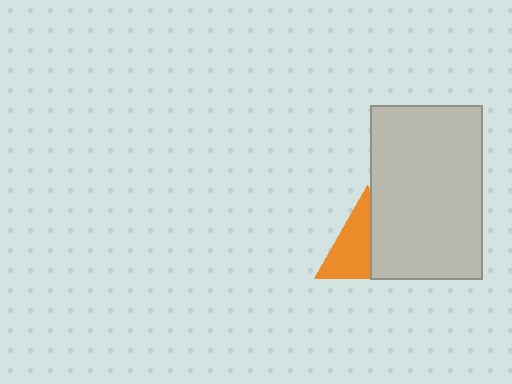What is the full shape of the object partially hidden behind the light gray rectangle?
The partially hidden object is an orange triangle.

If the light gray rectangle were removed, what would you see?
You would see the complete orange triangle.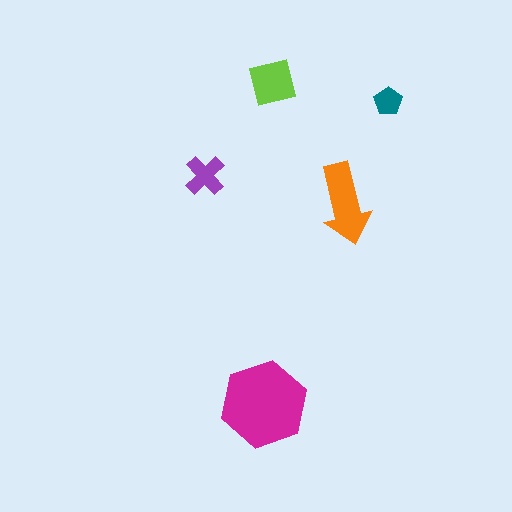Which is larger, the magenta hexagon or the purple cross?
The magenta hexagon.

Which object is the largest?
The magenta hexagon.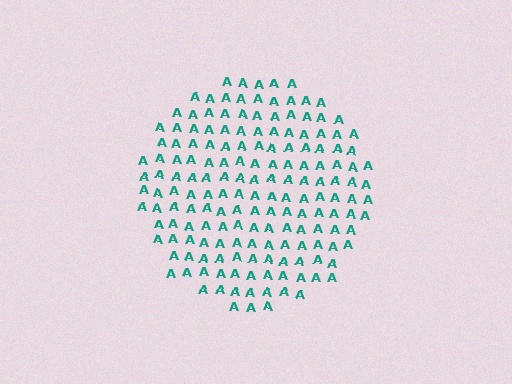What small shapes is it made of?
It is made of small letter A's.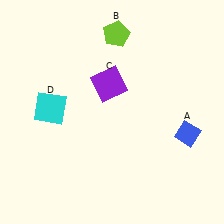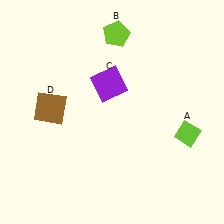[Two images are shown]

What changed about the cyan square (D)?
In Image 1, D is cyan. In Image 2, it changed to brown.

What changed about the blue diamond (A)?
In Image 1, A is blue. In Image 2, it changed to lime.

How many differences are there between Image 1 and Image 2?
There are 2 differences between the two images.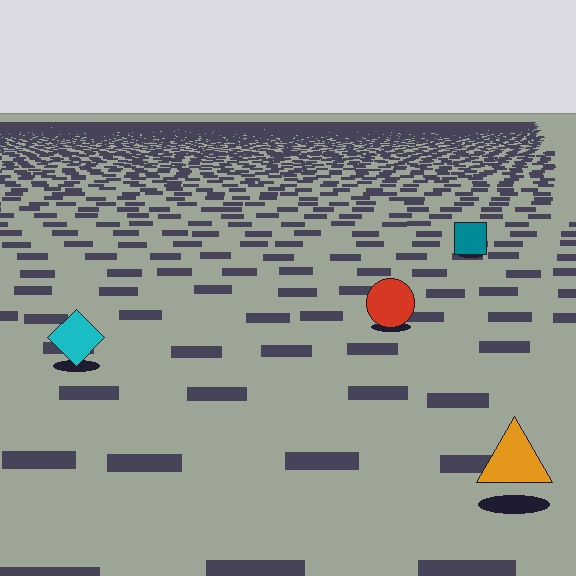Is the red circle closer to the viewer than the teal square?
Yes. The red circle is closer — you can tell from the texture gradient: the ground texture is coarser near it.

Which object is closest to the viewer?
The orange triangle is closest. The texture marks near it are larger and more spread out.